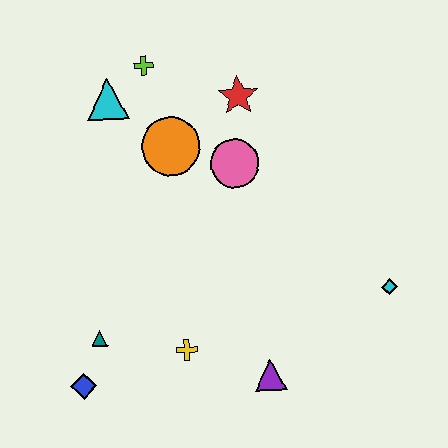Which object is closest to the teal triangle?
The blue diamond is closest to the teal triangle.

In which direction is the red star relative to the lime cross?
The red star is to the right of the lime cross.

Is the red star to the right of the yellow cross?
Yes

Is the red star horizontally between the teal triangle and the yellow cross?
No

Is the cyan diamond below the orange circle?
Yes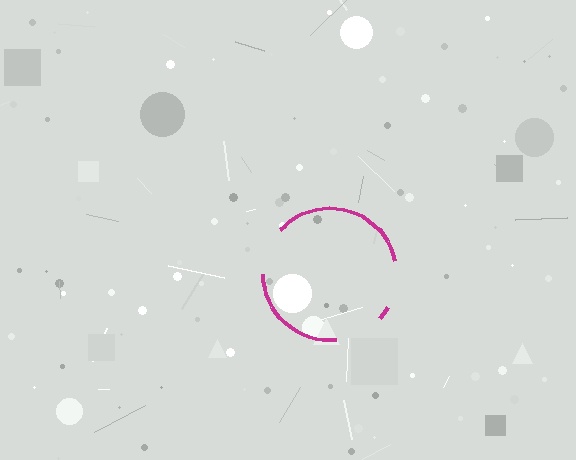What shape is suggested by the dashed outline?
The dashed outline suggests a circle.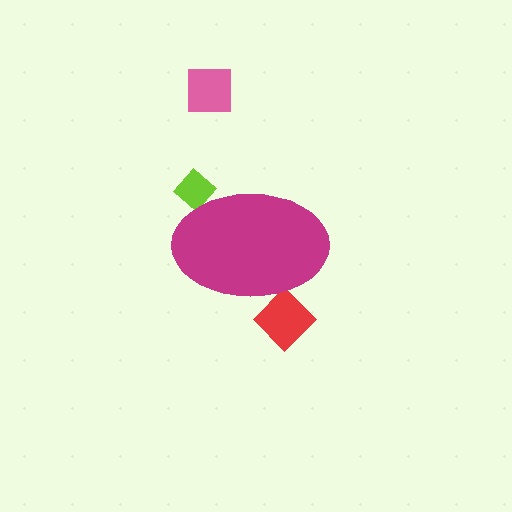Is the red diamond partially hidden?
Yes, the red diamond is partially hidden behind the magenta ellipse.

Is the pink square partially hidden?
No, the pink square is fully visible.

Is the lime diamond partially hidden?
Yes, the lime diamond is partially hidden behind the magenta ellipse.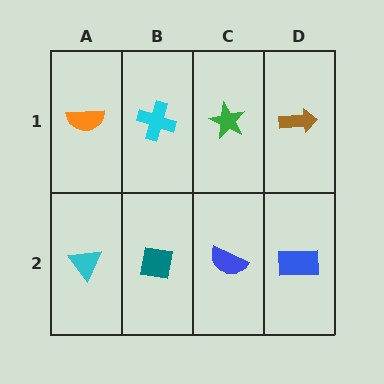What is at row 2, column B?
A teal square.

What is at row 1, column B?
A cyan cross.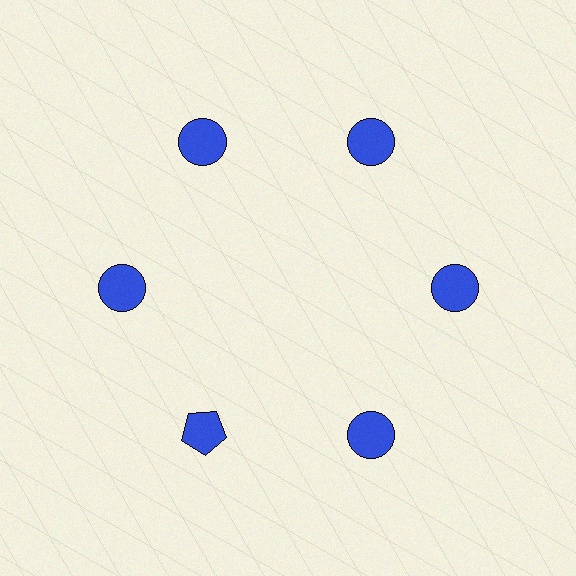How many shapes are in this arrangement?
There are 6 shapes arranged in a ring pattern.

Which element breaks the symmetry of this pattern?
The blue pentagon at roughly the 7 o'clock position breaks the symmetry. All other shapes are blue circles.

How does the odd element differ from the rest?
It has a different shape: pentagon instead of circle.